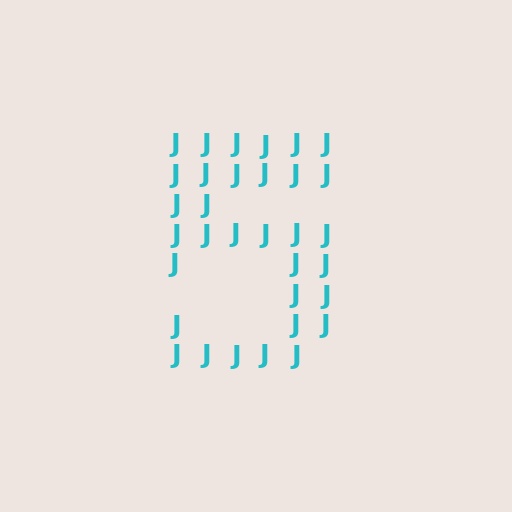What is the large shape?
The large shape is the digit 5.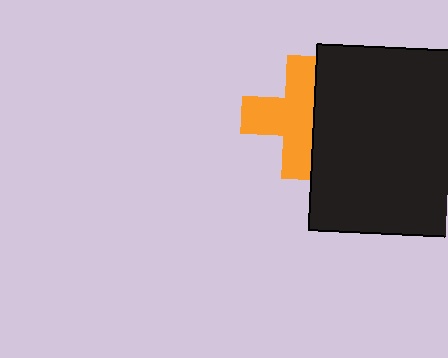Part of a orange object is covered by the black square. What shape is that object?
It is a cross.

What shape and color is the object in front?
The object in front is a black square.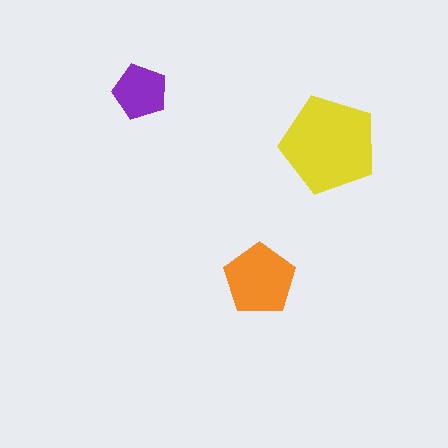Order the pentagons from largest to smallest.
the yellow one, the orange one, the purple one.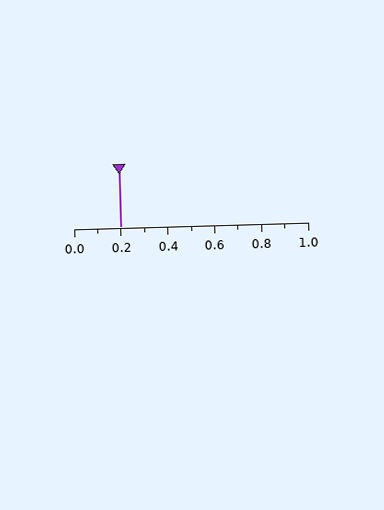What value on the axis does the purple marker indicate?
The marker indicates approximately 0.2.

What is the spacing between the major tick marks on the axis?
The major ticks are spaced 0.2 apart.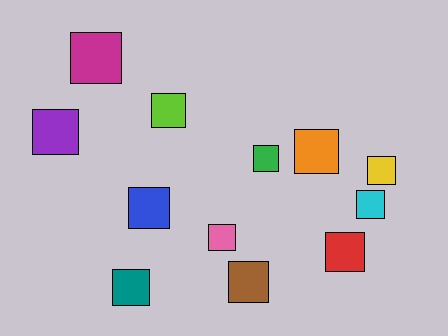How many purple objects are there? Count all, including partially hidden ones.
There is 1 purple object.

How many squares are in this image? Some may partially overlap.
There are 12 squares.